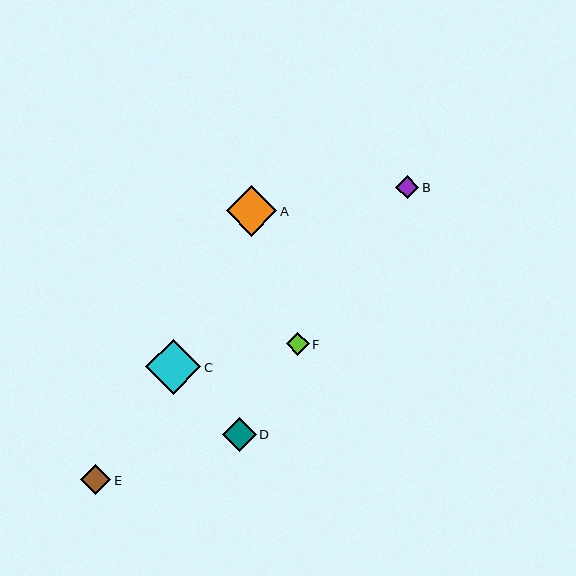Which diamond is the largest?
Diamond C is the largest with a size of approximately 55 pixels.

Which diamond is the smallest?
Diamond F is the smallest with a size of approximately 23 pixels.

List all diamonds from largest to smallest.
From largest to smallest: C, A, D, E, B, F.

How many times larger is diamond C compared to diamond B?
Diamond C is approximately 2.4 times the size of diamond B.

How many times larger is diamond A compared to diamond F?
Diamond A is approximately 2.2 times the size of diamond F.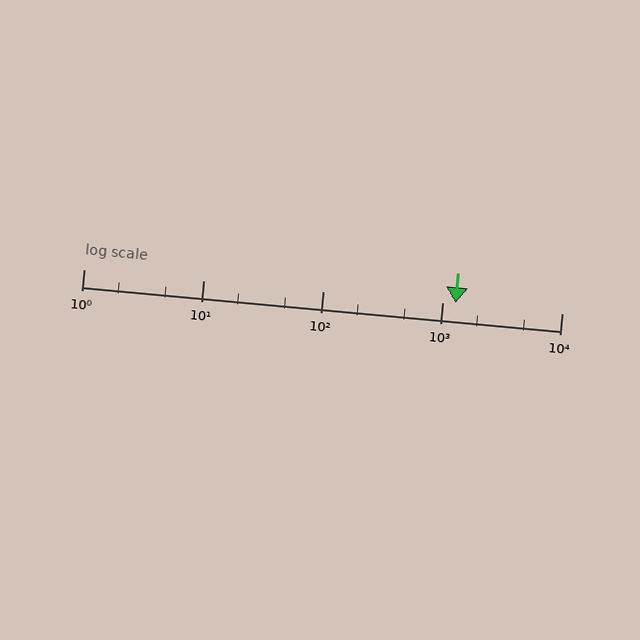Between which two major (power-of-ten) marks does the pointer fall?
The pointer is between 1000 and 10000.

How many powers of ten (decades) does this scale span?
The scale spans 4 decades, from 1 to 10000.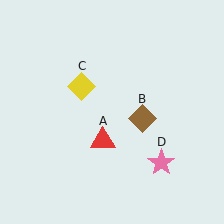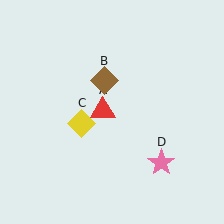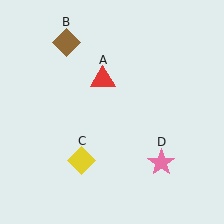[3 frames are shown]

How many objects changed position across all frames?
3 objects changed position: red triangle (object A), brown diamond (object B), yellow diamond (object C).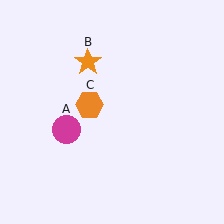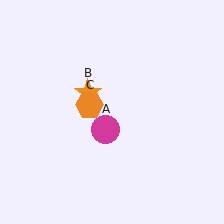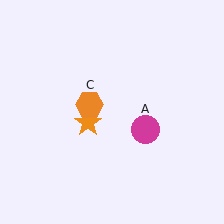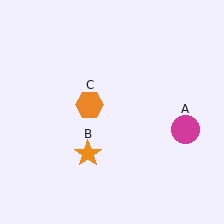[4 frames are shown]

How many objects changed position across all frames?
2 objects changed position: magenta circle (object A), orange star (object B).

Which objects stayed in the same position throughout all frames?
Orange hexagon (object C) remained stationary.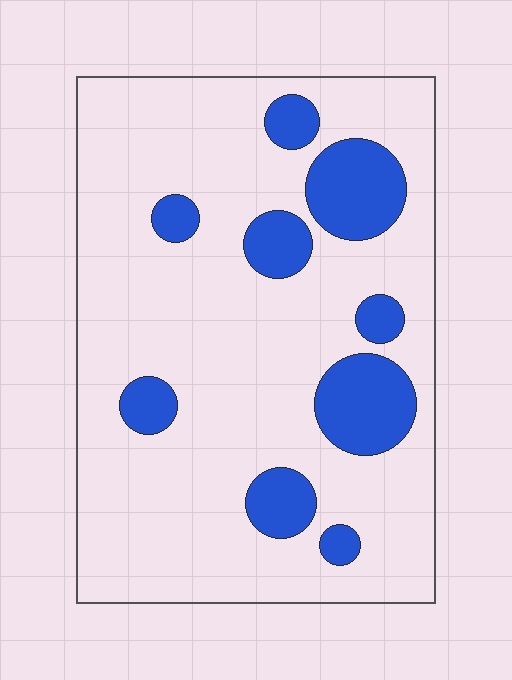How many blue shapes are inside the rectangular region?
9.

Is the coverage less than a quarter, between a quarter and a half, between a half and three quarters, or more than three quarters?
Less than a quarter.